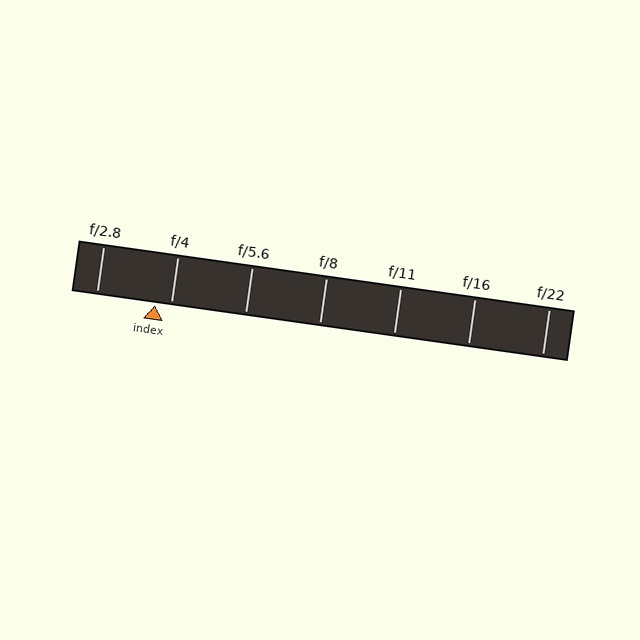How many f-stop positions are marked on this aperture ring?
There are 7 f-stop positions marked.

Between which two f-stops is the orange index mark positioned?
The index mark is between f/2.8 and f/4.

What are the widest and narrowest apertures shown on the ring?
The widest aperture shown is f/2.8 and the narrowest is f/22.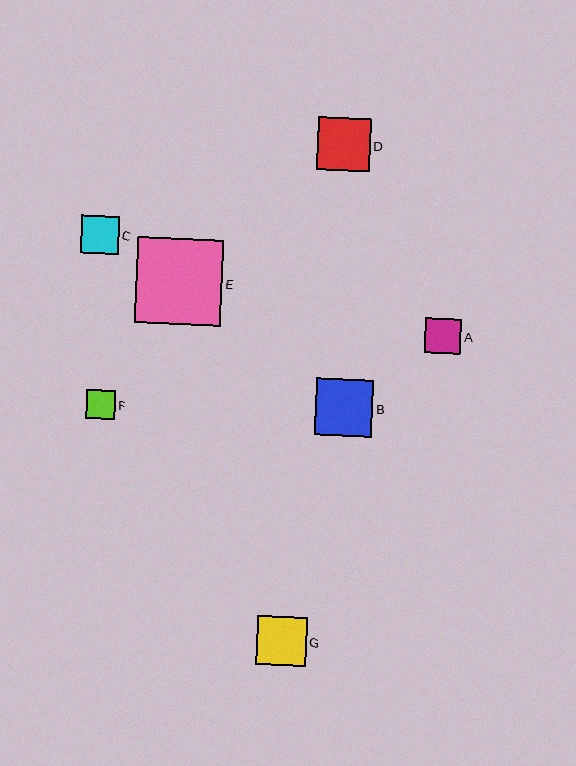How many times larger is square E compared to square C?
Square E is approximately 2.3 times the size of square C.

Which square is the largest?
Square E is the largest with a size of approximately 87 pixels.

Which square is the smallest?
Square F is the smallest with a size of approximately 29 pixels.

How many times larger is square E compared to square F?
Square E is approximately 3.0 times the size of square F.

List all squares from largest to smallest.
From largest to smallest: E, B, D, G, C, A, F.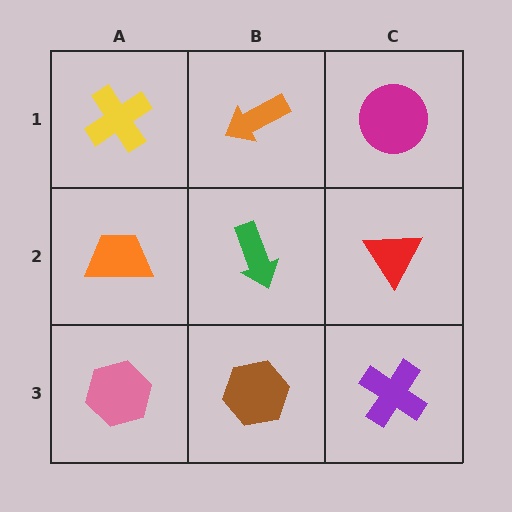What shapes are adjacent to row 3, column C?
A red triangle (row 2, column C), a brown hexagon (row 3, column B).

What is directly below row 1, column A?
An orange trapezoid.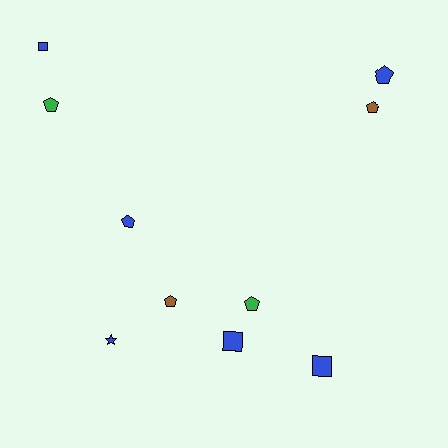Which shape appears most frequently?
Pentagon, with 6 objects.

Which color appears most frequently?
Blue, with 6 objects.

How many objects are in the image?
There are 10 objects.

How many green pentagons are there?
There are 2 green pentagons.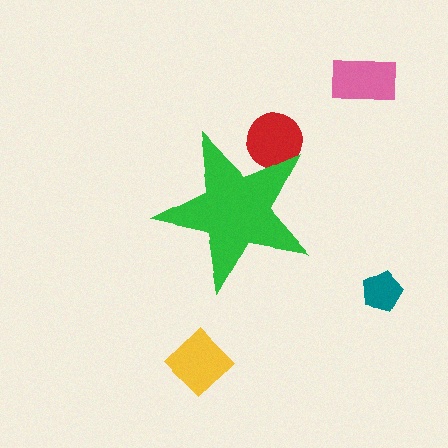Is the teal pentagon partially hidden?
No, the teal pentagon is fully visible.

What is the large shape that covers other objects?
A green star.